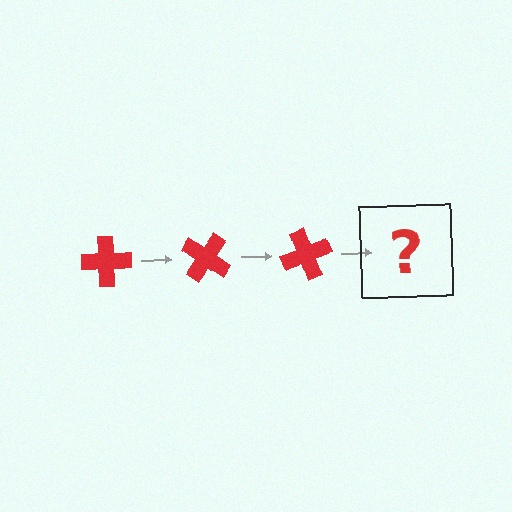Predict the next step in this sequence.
The next step is a red cross rotated 105 degrees.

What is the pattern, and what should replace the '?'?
The pattern is that the cross rotates 35 degrees each step. The '?' should be a red cross rotated 105 degrees.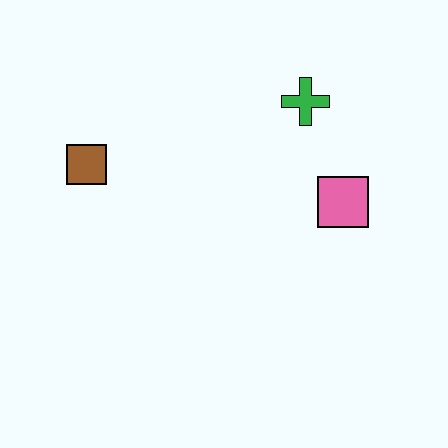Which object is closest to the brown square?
The green cross is closest to the brown square.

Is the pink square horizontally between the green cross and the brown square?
No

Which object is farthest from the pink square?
The brown square is farthest from the pink square.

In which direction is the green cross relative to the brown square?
The green cross is to the right of the brown square.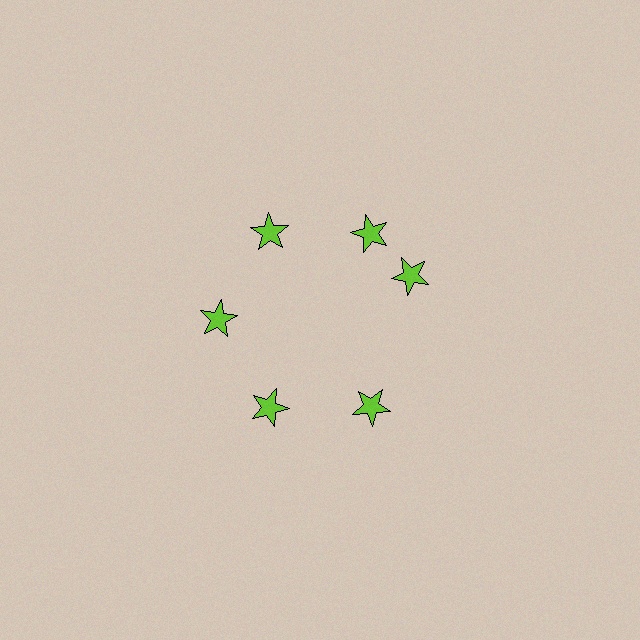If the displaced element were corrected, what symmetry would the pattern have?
It would have 6-fold rotational symmetry — the pattern would map onto itself every 60 degrees.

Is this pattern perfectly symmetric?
No. The 6 lime stars are arranged in a ring, but one element near the 3 o'clock position is rotated out of alignment along the ring, breaking the 6-fold rotational symmetry.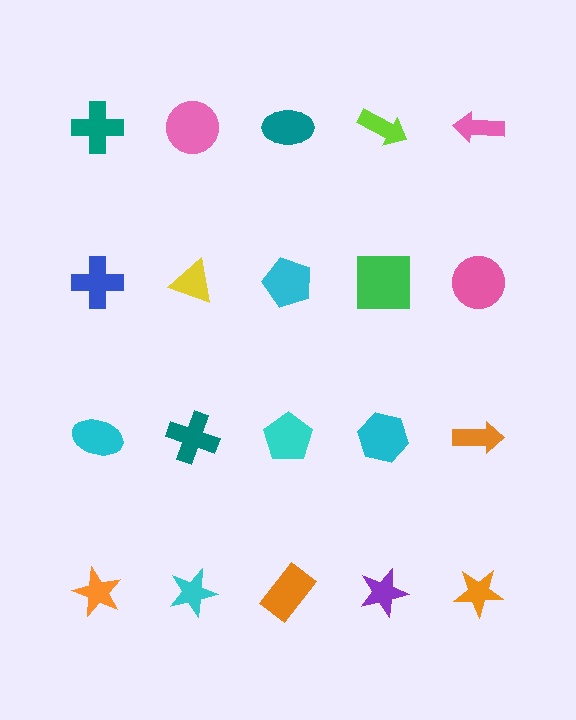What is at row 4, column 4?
A purple star.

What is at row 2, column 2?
A yellow triangle.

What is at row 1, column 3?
A teal ellipse.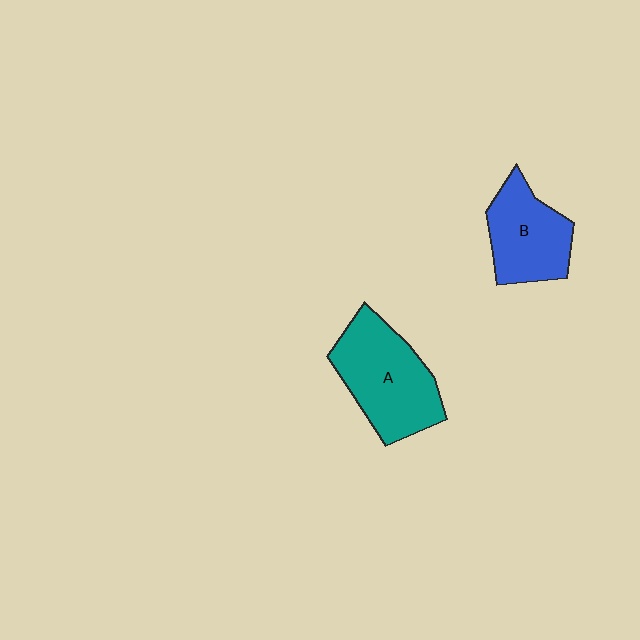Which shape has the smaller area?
Shape B (blue).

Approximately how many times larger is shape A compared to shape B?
Approximately 1.3 times.